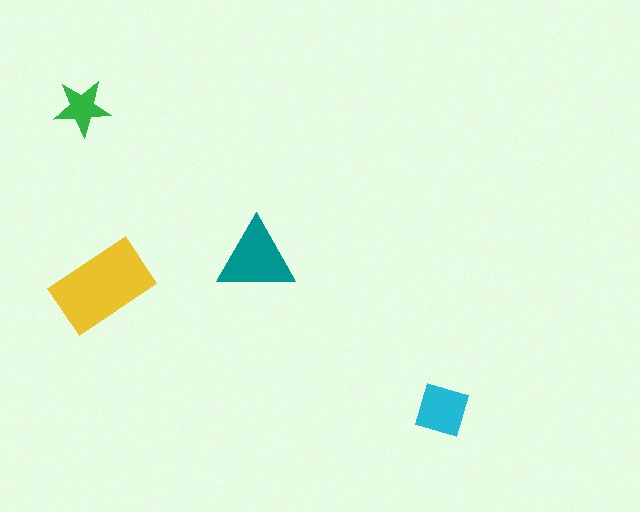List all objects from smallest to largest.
The green star, the cyan square, the teal triangle, the yellow rectangle.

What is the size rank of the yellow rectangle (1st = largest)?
1st.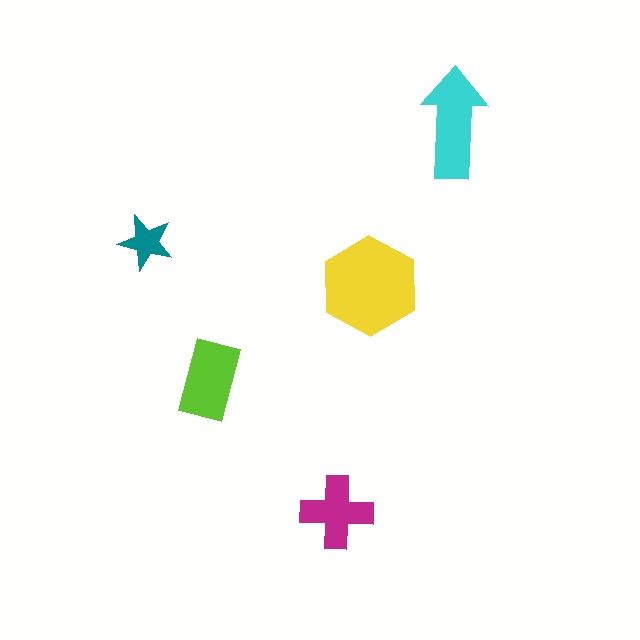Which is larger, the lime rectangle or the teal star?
The lime rectangle.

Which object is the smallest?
The teal star.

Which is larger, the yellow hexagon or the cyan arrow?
The yellow hexagon.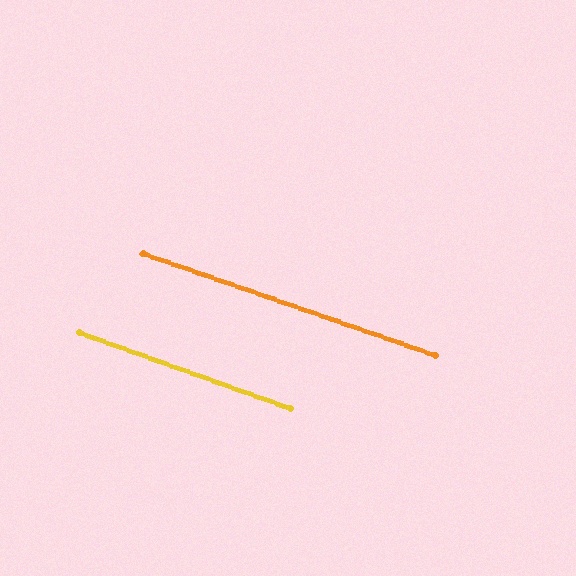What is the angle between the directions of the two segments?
Approximately 1 degree.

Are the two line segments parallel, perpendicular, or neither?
Parallel — their directions differ by only 0.6°.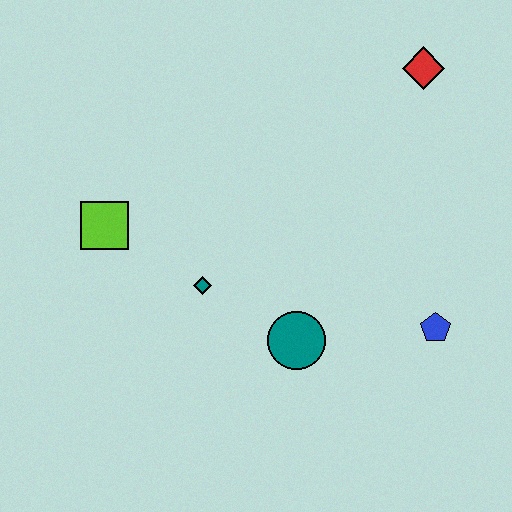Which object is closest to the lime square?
The teal diamond is closest to the lime square.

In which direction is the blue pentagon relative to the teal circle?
The blue pentagon is to the right of the teal circle.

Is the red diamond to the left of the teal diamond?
No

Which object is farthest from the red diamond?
The lime square is farthest from the red diamond.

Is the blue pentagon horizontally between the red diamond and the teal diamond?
No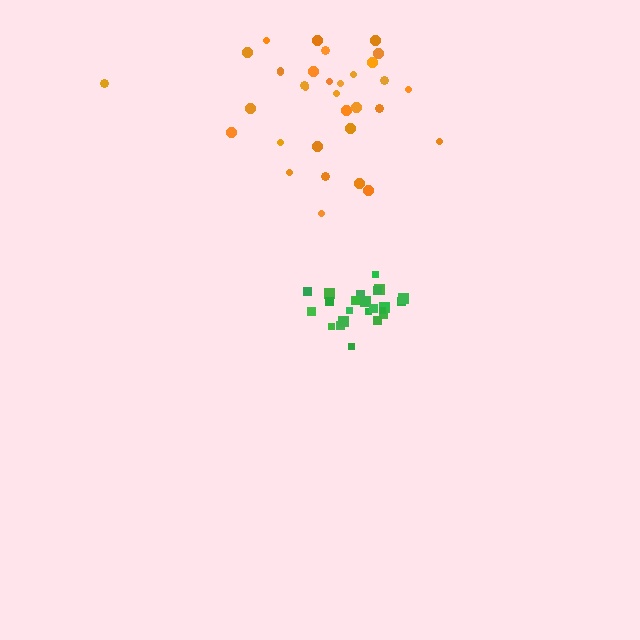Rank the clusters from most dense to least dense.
green, orange.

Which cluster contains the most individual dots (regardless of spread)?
Orange (33).